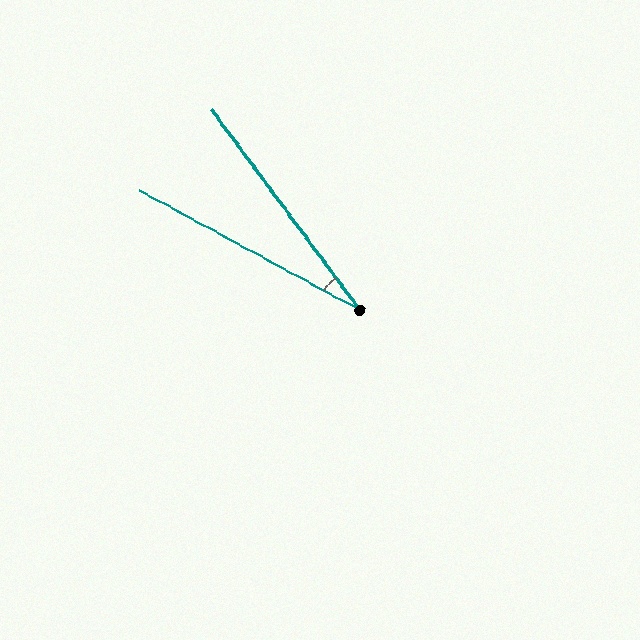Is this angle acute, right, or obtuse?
It is acute.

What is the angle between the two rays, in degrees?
Approximately 25 degrees.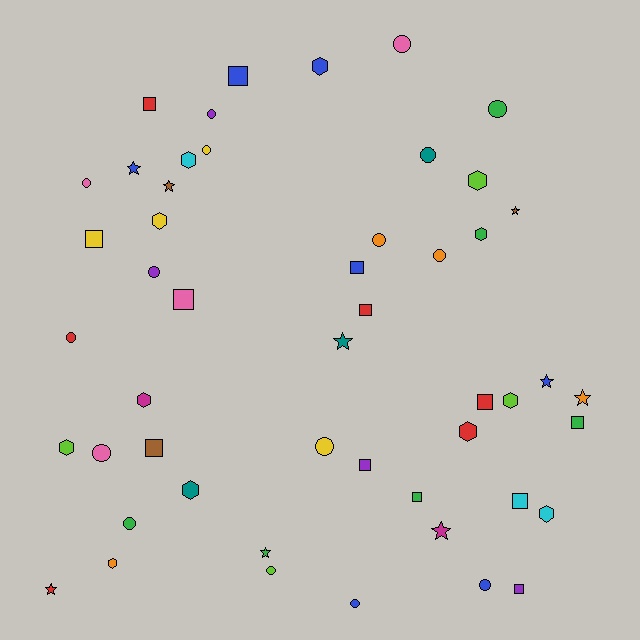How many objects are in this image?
There are 50 objects.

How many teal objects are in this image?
There are 3 teal objects.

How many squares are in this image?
There are 13 squares.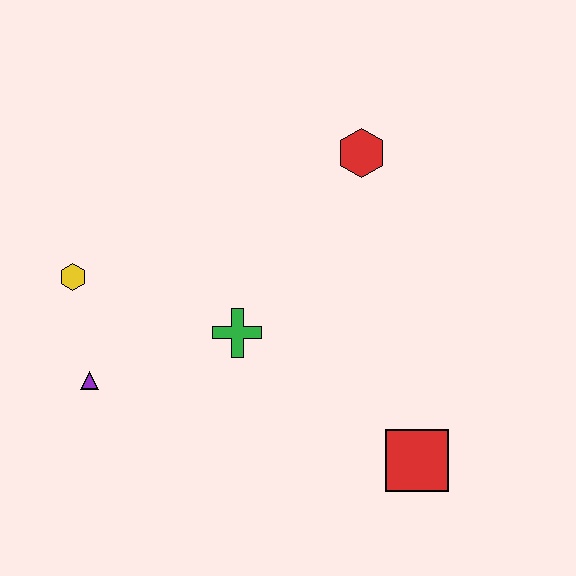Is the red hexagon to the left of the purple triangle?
No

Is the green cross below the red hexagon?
Yes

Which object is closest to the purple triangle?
The yellow hexagon is closest to the purple triangle.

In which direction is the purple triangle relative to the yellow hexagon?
The purple triangle is below the yellow hexagon.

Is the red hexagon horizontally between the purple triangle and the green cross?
No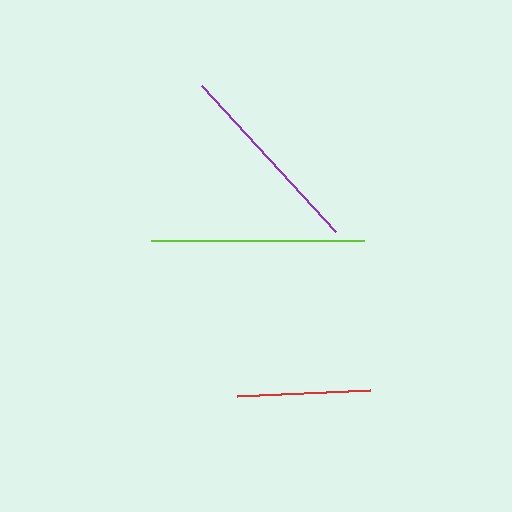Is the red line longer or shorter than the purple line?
The purple line is longer than the red line.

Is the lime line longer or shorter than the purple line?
The lime line is longer than the purple line.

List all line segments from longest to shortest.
From longest to shortest: lime, purple, red.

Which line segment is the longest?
The lime line is the longest at approximately 213 pixels.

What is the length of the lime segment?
The lime segment is approximately 213 pixels long.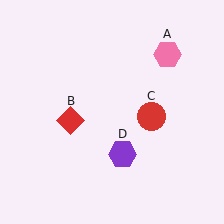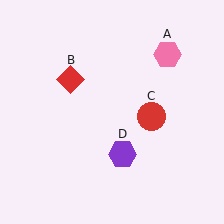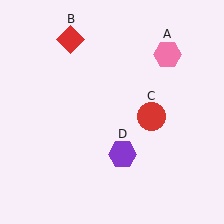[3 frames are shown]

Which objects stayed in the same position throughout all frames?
Pink hexagon (object A) and red circle (object C) and purple hexagon (object D) remained stationary.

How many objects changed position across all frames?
1 object changed position: red diamond (object B).